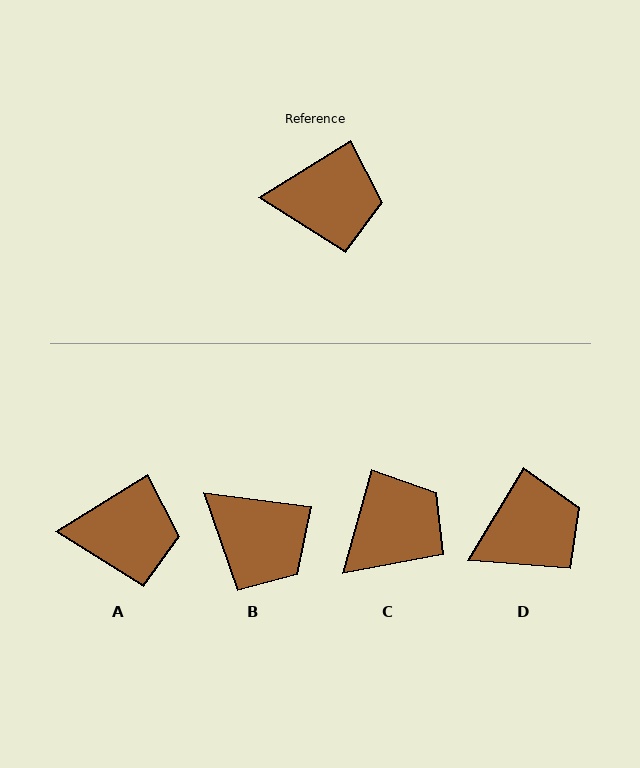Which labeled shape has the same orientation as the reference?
A.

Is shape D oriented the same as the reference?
No, it is off by about 27 degrees.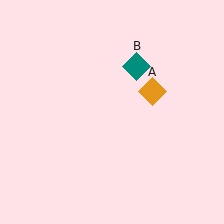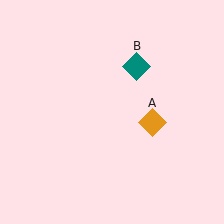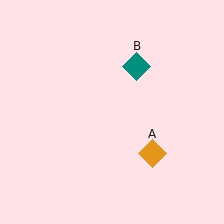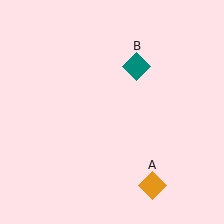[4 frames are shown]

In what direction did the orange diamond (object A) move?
The orange diamond (object A) moved down.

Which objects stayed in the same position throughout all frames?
Teal diamond (object B) remained stationary.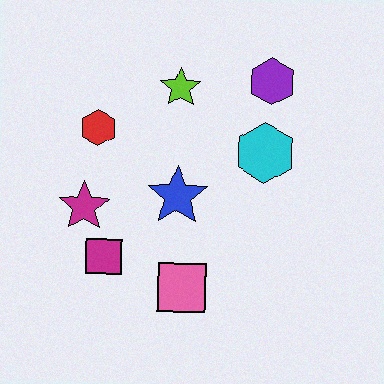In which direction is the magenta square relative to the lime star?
The magenta square is below the lime star.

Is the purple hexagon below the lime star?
No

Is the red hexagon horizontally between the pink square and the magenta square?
No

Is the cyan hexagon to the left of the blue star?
No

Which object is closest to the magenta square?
The magenta star is closest to the magenta square.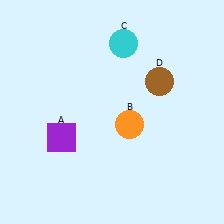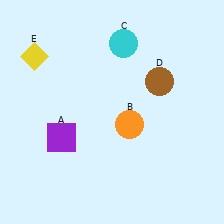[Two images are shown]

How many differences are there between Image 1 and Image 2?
There is 1 difference between the two images.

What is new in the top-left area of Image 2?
A yellow diamond (E) was added in the top-left area of Image 2.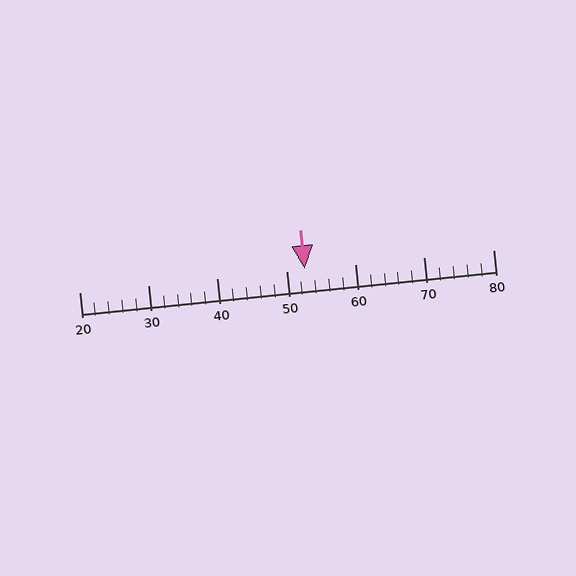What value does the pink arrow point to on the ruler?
The pink arrow points to approximately 53.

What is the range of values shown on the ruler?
The ruler shows values from 20 to 80.